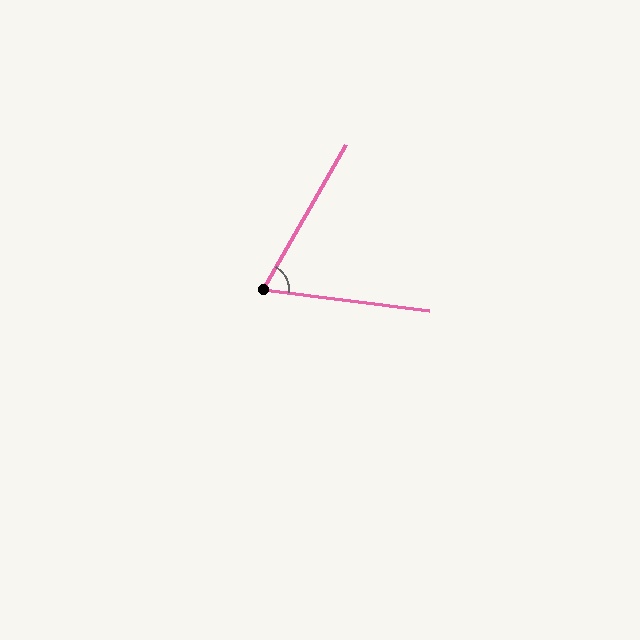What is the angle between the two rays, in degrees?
Approximately 67 degrees.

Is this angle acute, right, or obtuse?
It is acute.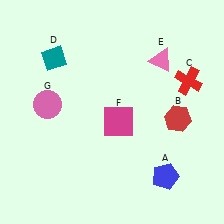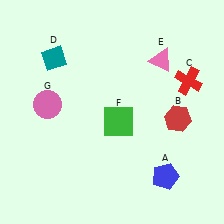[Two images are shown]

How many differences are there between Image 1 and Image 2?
There is 1 difference between the two images.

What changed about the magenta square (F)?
In Image 1, F is magenta. In Image 2, it changed to green.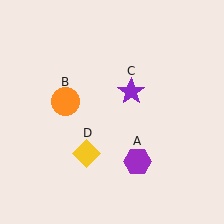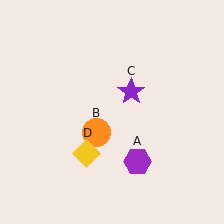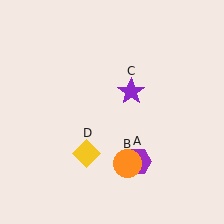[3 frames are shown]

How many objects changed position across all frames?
1 object changed position: orange circle (object B).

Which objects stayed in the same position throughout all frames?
Purple hexagon (object A) and purple star (object C) and yellow diamond (object D) remained stationary.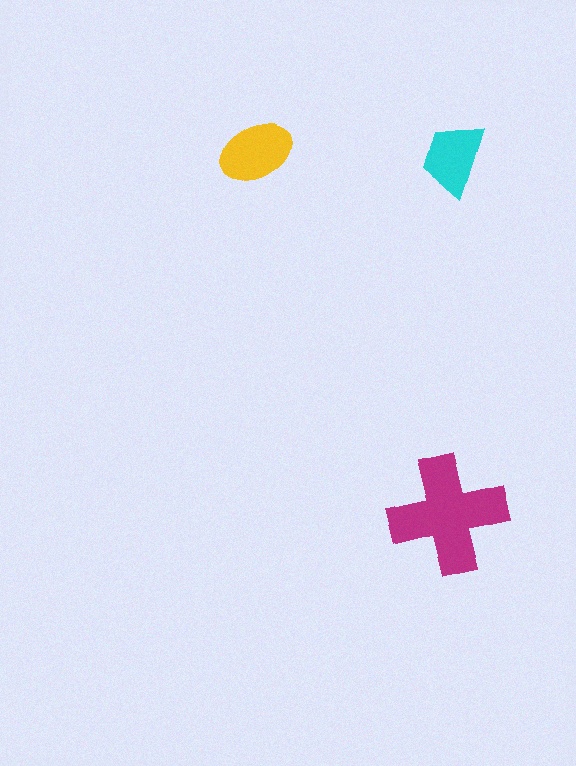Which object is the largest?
The magenta cross.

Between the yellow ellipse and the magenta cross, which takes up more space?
The magenta cross.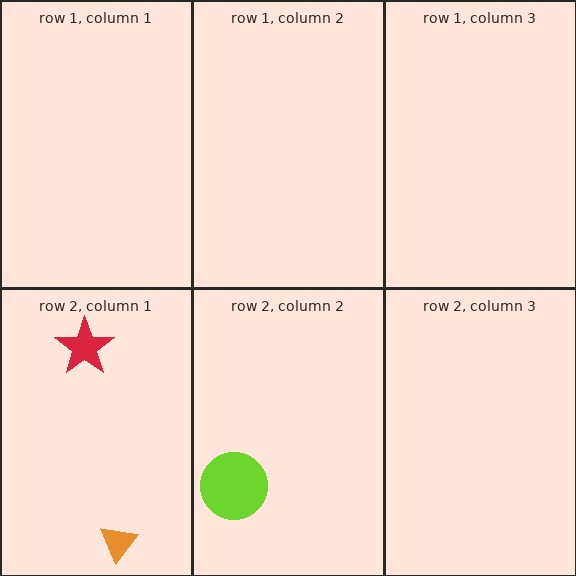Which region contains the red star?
The row 2, column 1 region.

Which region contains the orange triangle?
The row 2, column 1 region.